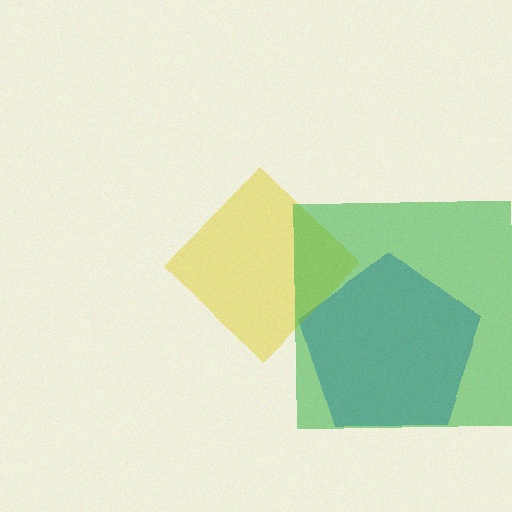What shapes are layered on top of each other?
The layered shapes are: a blue pentagon, a yellow diamond, a green square.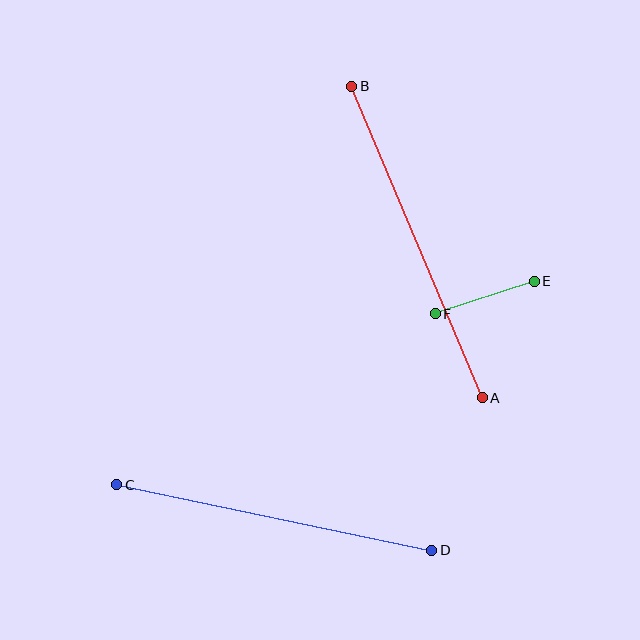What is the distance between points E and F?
The distance is approximately 104 pixels.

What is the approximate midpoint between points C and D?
The midpoint is at approximately (274, 518) pixels.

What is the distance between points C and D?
The distance is approximately 322 pixels.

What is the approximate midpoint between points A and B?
The midpoint is at approximately (417, 242) pixels.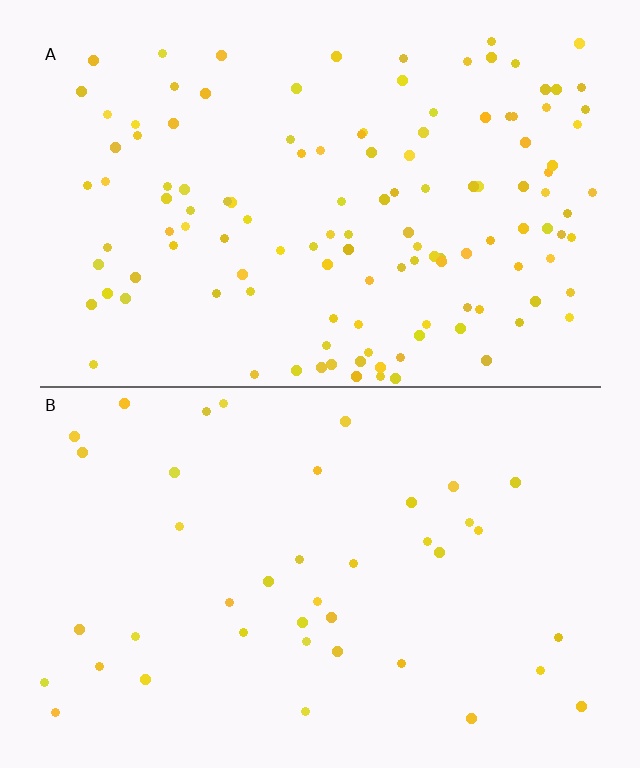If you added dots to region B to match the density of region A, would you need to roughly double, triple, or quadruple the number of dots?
Approximately triple.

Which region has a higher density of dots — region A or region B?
A (the top).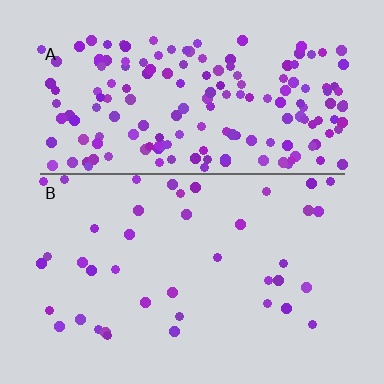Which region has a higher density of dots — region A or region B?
A (the top).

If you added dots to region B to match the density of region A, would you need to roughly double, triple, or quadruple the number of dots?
Approximately quadruple.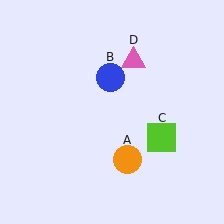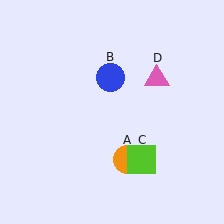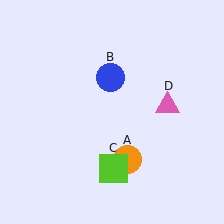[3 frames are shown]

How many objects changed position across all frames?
2 objects changed position: lime square (object C), pink triangle (object D).